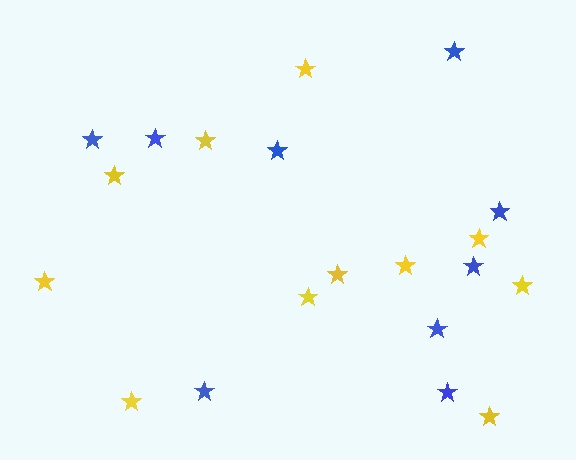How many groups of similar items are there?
There are 2 groups: one group of blue stars (9) and one group of yellow stars (11).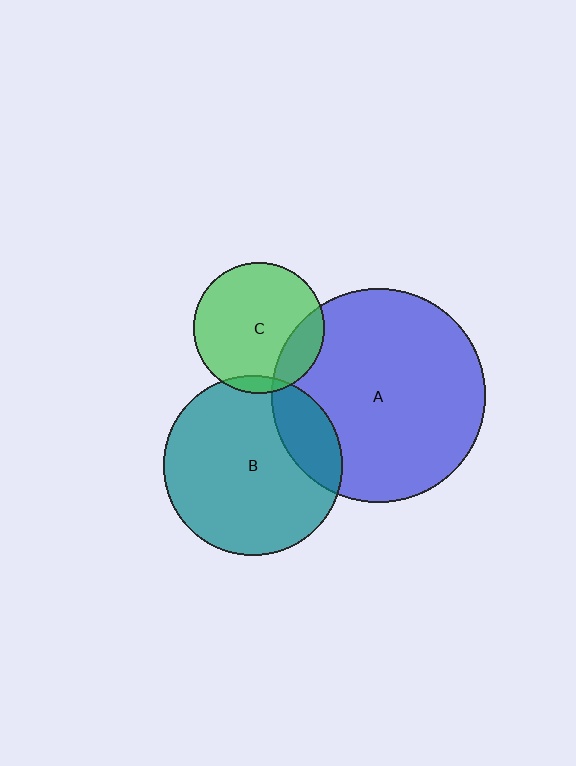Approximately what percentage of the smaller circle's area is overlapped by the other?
Approximately 20%.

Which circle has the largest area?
Circle A (blue).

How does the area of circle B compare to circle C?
Approximately 1.9 times.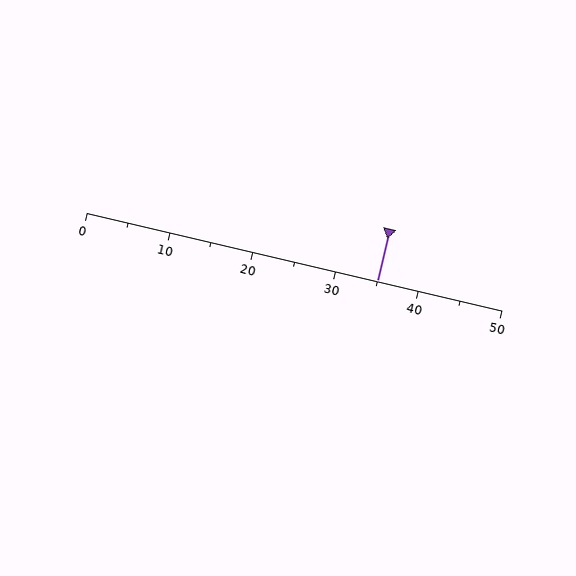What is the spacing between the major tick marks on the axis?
The major ticks are spaced 10 apart.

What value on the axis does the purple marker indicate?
The marker indicates approximately 35.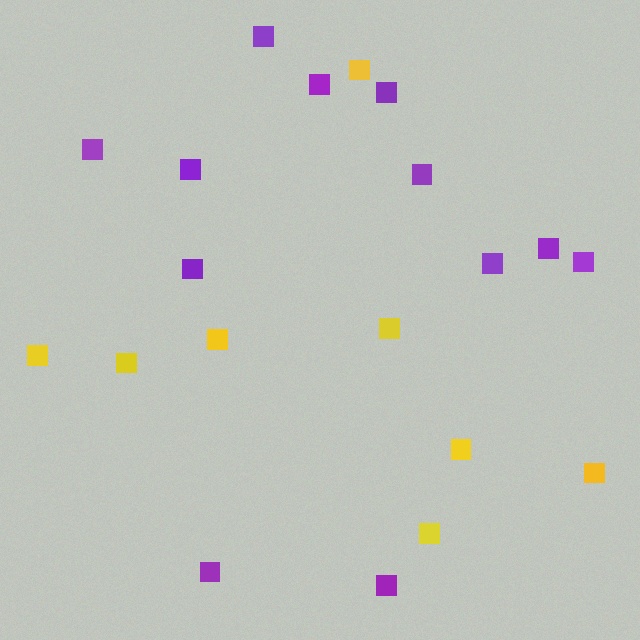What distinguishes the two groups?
There are 2 groups: one group of yellow squares (8) and one group of purple squares (12).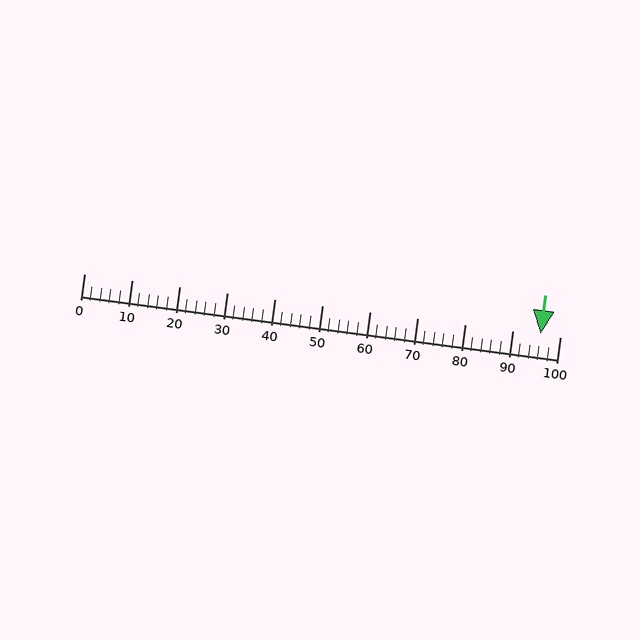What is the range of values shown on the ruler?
The ruler shows values from 0 to 100.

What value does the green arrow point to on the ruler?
The green arrow points to approximately 96.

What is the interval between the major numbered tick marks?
The major tick marks are spaced 10 units apart.